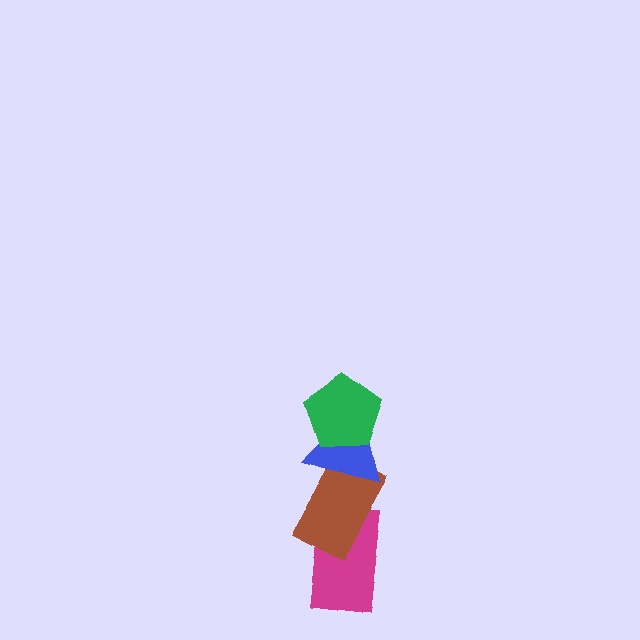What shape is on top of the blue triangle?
The green pentagon is on top of the blue triangle.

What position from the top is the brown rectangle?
The brown rectangle is 3rd from the top.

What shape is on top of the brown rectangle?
The blue triangle is on top of the brown rectangle.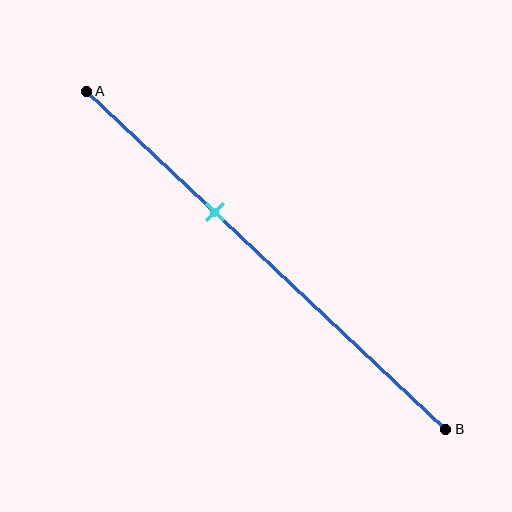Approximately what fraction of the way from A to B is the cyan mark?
The cyan mark is approximately 35% of the way from A to B.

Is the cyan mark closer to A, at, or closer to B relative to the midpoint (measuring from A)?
The cyan mark is closer to point A than the midpoint of segment AB.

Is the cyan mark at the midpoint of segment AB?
No, the mark is at about 35% from A, not at the 50% midpoint.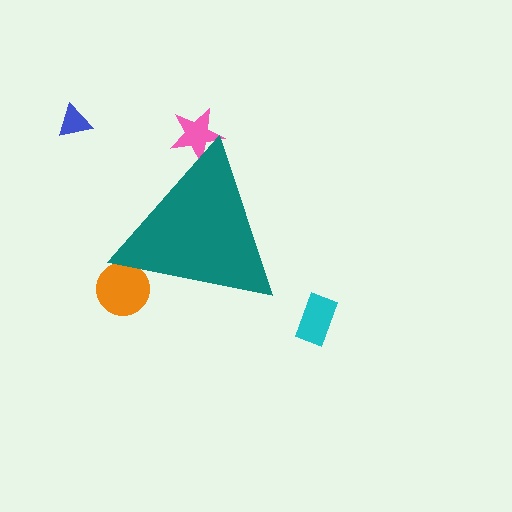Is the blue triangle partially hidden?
No, the blue triangle is fully visible.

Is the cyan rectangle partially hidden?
No, the cyan rectangle is fully visible.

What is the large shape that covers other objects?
A teal triangle.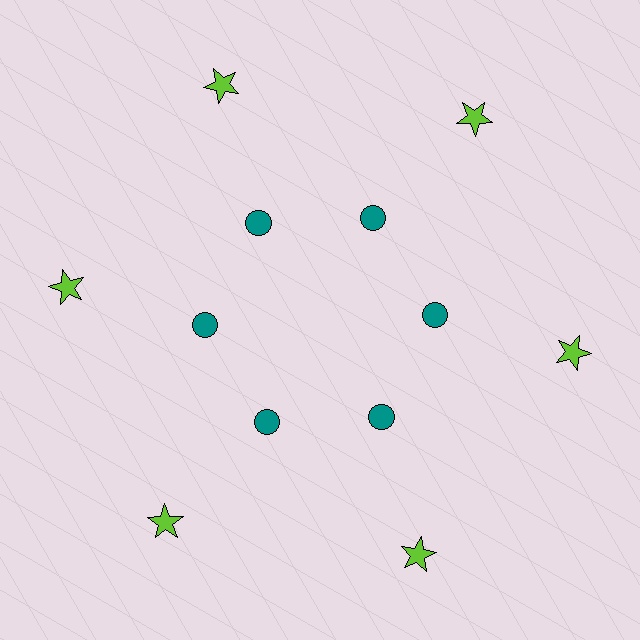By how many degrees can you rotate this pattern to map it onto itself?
The pattern maps onto itself every 60 degrees of rotation.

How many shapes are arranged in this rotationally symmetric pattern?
There are 12 shapes, arranged in 6 groups of 2.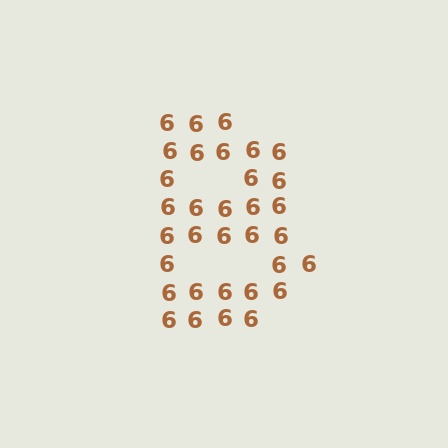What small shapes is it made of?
It is made of small digit 6's.